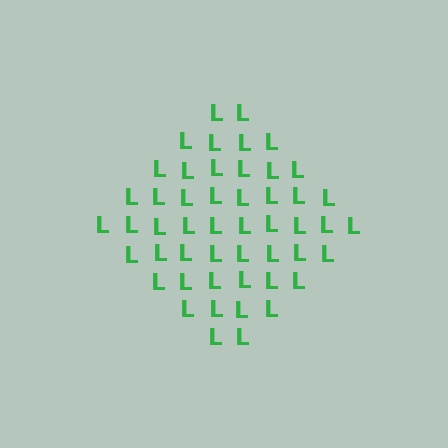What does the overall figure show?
The overall figure shows a diamond.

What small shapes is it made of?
It is made of small letter L's.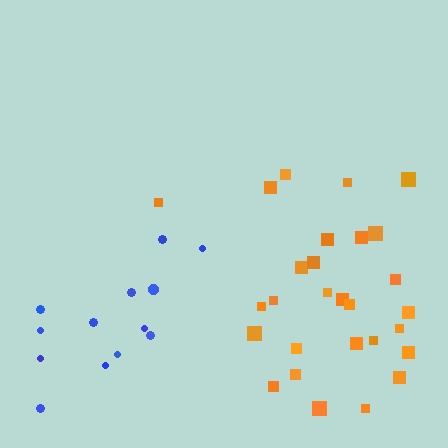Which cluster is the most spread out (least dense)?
Blue.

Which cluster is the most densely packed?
Orange.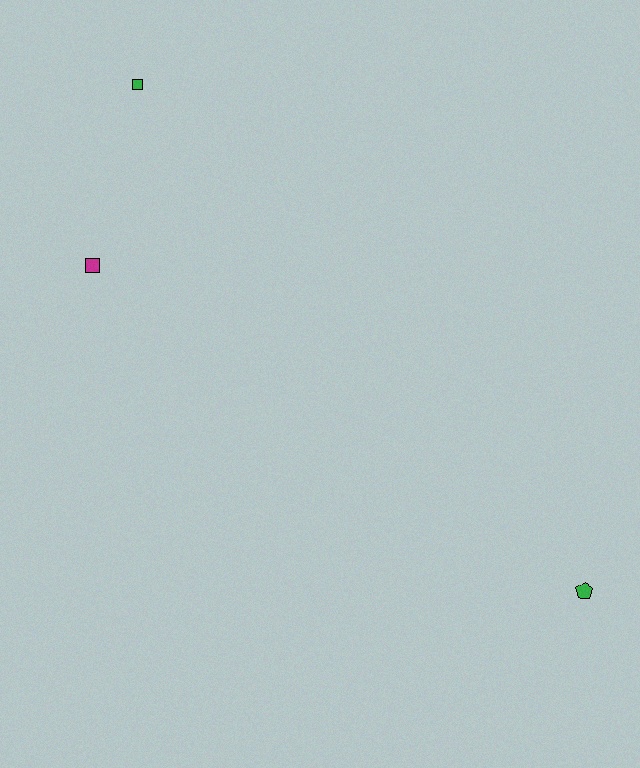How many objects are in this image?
There are 3 objects.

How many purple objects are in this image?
There are no purple objects.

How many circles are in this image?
There are no circles.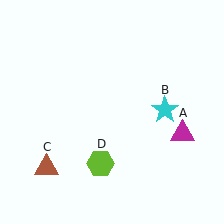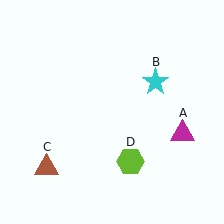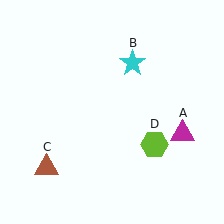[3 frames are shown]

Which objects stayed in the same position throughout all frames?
Magenta triangle (object A) and brown triangle (object C) remained stationary.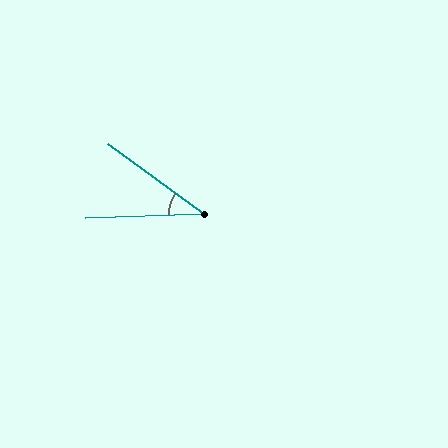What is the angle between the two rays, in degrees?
Approximately 38 degrees.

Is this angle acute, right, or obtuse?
It is acute.